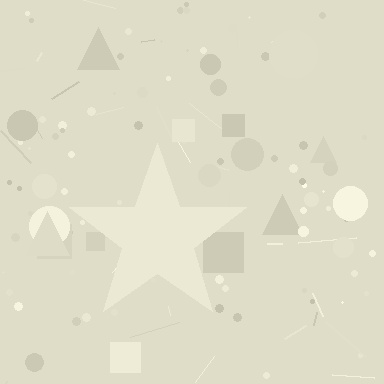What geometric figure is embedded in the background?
A star is embedded in the background.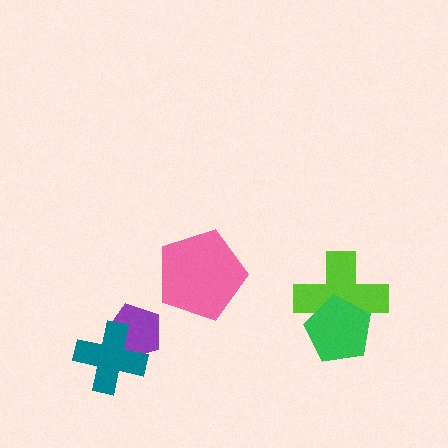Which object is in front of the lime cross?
The green pentagon is in front of the lime cross.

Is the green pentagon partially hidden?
No, no other shape covers it.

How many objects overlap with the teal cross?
1 object overlaps with the teal cross.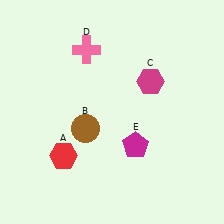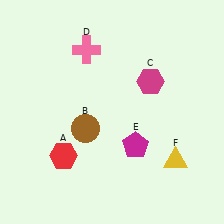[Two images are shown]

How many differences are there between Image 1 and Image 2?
There is 1 difference between the two images.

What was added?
A yellow triangle (F) was added in Image 2.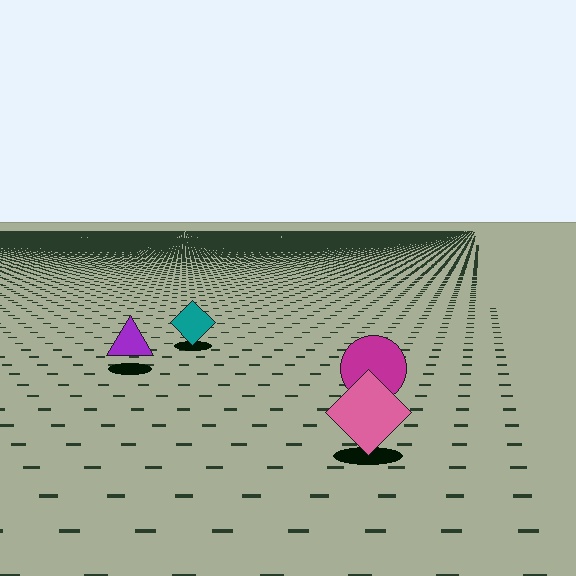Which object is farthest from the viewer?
The teal diamond is farthest from the viewer. It appears smaller and the ground texture around it is denser.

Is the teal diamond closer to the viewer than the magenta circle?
No. The magenta circle is closer — you can tell from the texture gradient: the ground texture is coarser near it.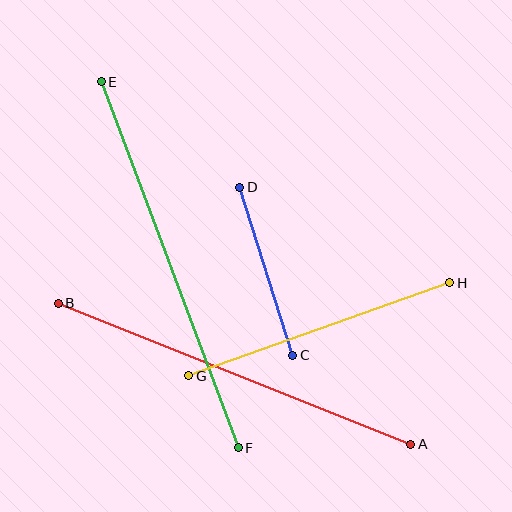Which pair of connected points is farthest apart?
Points E and F are farthest apart.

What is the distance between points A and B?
The distance is approximately 380 pixels.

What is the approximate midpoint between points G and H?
The midpoint is at approximately (319, 329) pixels.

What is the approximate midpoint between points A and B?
The midpoint is at approximately (234, 374) pixels.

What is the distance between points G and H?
The distance is approximately 277 pixels.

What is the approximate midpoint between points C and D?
The midpoint is at approximately (266, 271) pixels.